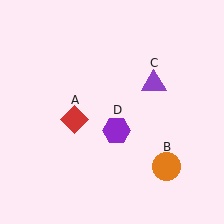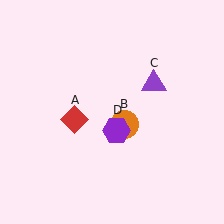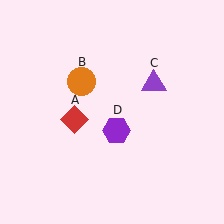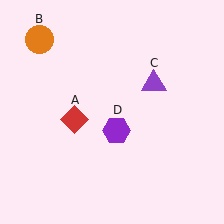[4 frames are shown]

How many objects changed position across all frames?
1 object changed position: orange circle (object B).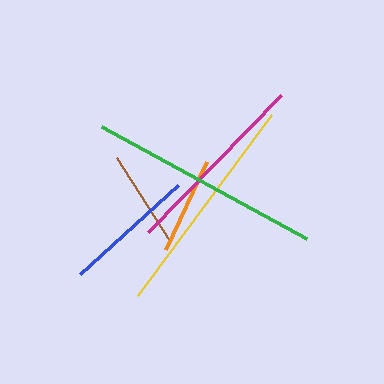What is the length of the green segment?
The green segment is approximately 234 pixels long.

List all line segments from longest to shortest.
From longest to shortest: green, yellow, magenta, blue, brown, orange.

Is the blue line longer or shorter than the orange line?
The blue line is longer than the orange line.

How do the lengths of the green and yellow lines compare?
The green and yellow lines are approximately the same length.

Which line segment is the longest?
The green line is the longest at approximately 234 pixels.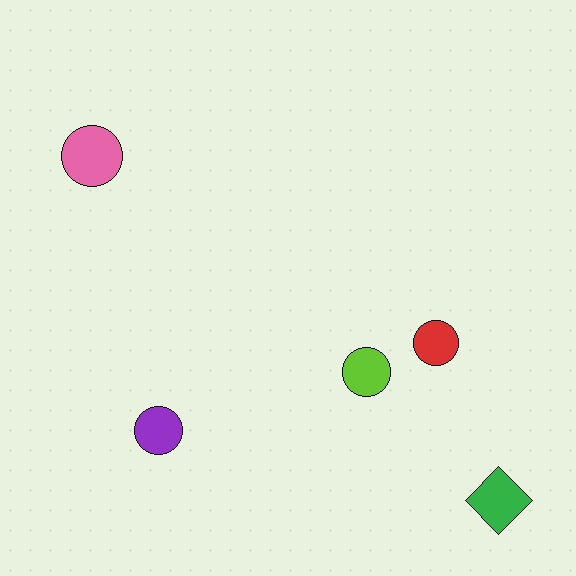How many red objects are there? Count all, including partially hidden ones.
There is 1 red object.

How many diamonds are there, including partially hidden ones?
There is 1 diamond.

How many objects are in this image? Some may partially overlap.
There are 5 objects.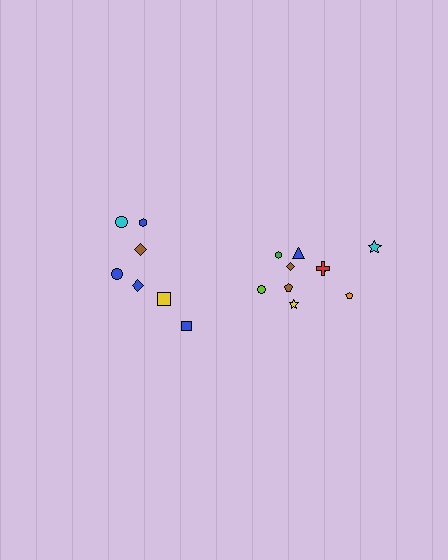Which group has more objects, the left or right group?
The right group.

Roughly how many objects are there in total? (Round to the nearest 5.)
Roughly 15 objects in total.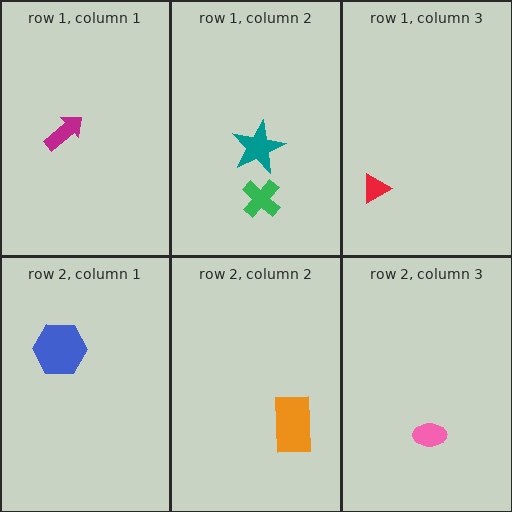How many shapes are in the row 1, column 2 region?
2.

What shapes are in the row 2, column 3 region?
The pink ellipse.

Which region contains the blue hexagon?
The row 2, column 1 region.